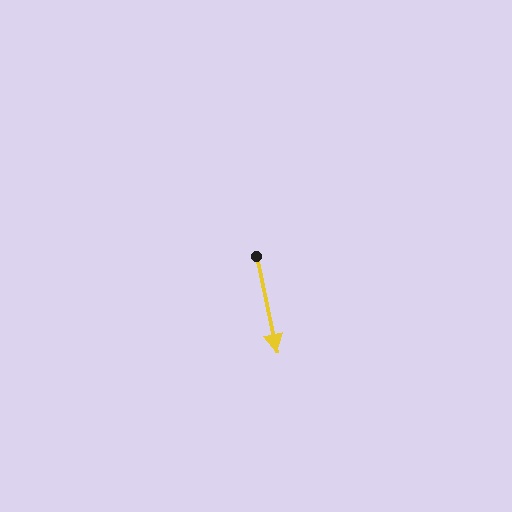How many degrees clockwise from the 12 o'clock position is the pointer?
Approximately 168 degrees.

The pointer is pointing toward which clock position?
Roughly 6 o'clock.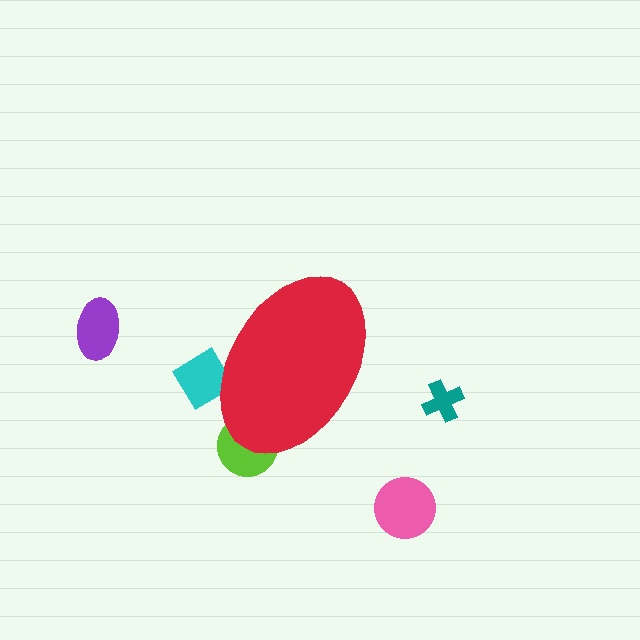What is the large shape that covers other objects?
A red ellipse.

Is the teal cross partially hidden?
No, the teal cross is fully visible.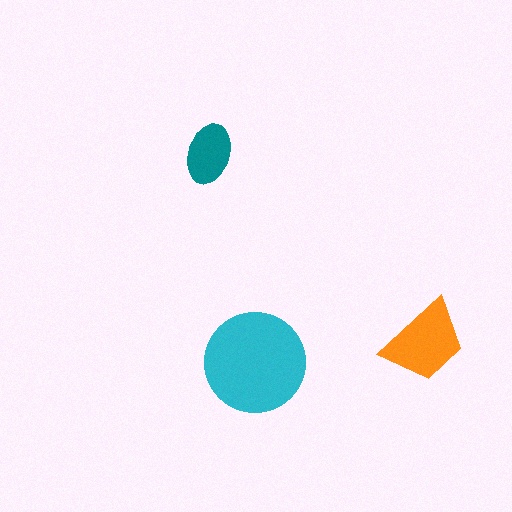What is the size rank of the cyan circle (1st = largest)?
1st.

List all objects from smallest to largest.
The teal ellipse, the orange trapezoid, the cyan circle.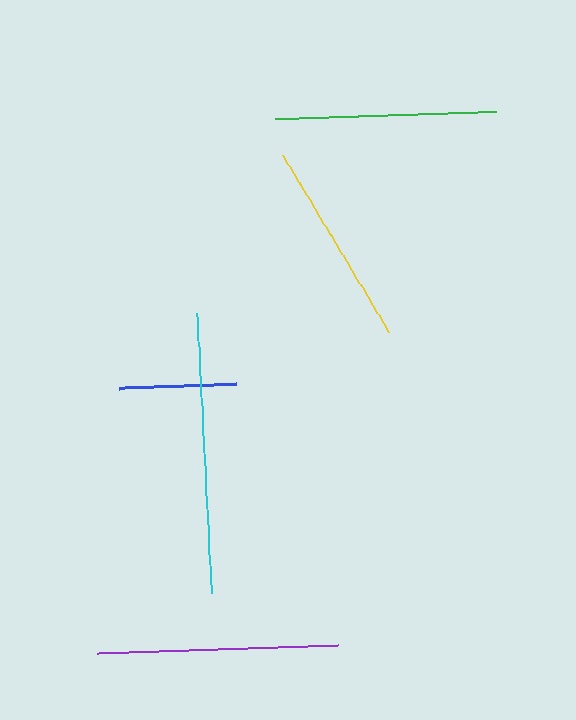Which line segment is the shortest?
The blue line is the shortest at approximately 117 pixels.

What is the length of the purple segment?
The purple segment is approximately 241 pixels long.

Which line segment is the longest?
The cyan line is the longest at approximately 280 pixels.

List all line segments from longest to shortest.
From longest to shortest: cyan, purple, green, yellow, blue.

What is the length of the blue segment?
The blue segment is approximately 117 pixels long.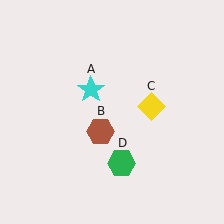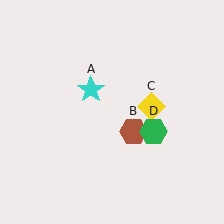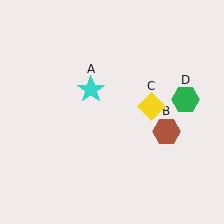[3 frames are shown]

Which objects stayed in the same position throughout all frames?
Cyan star (object A) and yellow diamond (object C) remained stationary.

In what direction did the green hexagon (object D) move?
The green hexagon (object D) moved up and to the right.